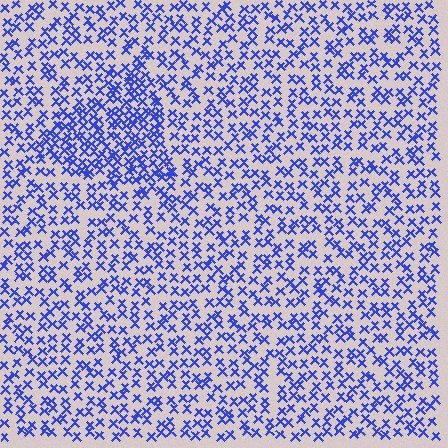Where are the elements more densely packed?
The elements are more densely packed inside the triangle boundary.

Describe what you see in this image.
The image contains small blue elements arranged at two different densities. A triangle-shaped region is visible where the elements are more densely packed than the surrounding area.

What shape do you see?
I see a triangle.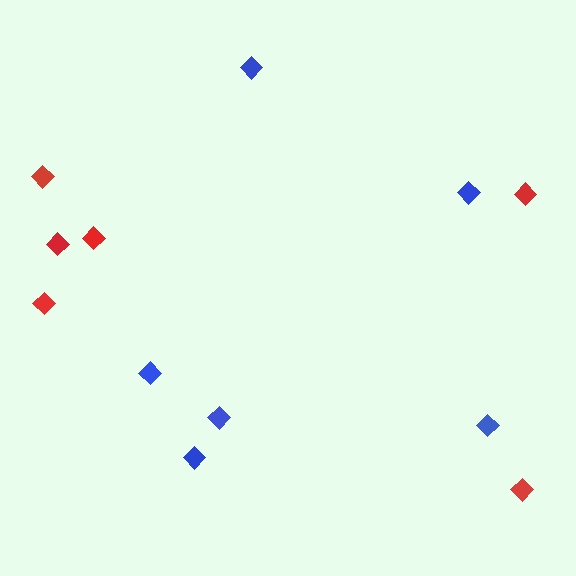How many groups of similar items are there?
There are 2 groups: one group of red diamonds (6) and one group of blue diamonds (6).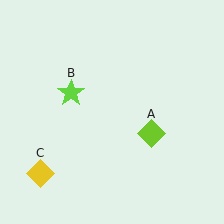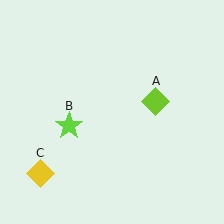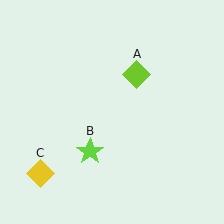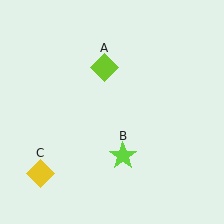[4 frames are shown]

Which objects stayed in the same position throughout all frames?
Yellow diamond (object C) remained stationary.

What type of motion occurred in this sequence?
The lime diamond (object A), lime star (object B) rotated counterclockwise around the center of the scene.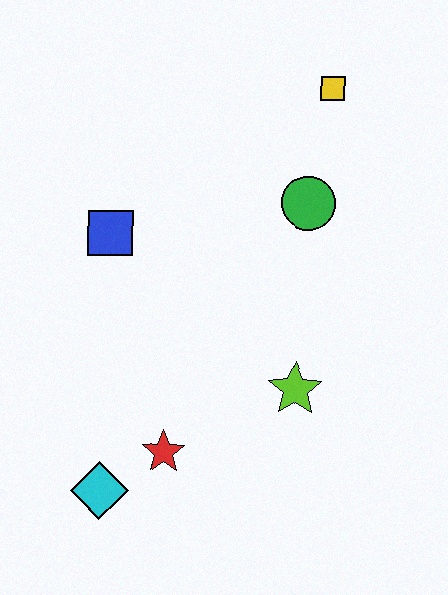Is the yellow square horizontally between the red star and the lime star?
No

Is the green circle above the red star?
Yes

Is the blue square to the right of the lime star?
No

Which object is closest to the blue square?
The green circle is closest to the blue square.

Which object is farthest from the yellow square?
The cyan diamond is farthest from the yellow square.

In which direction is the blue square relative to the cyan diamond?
The blue square is above the cyan diamond.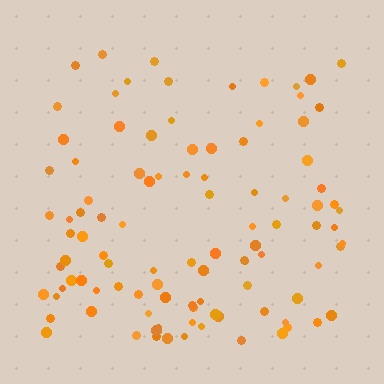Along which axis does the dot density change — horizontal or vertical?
Vertical.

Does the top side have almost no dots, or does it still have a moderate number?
Still a moderate number, just noticeably fewer than the bottom.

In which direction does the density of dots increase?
From top to bottom, with the bottom side densest.